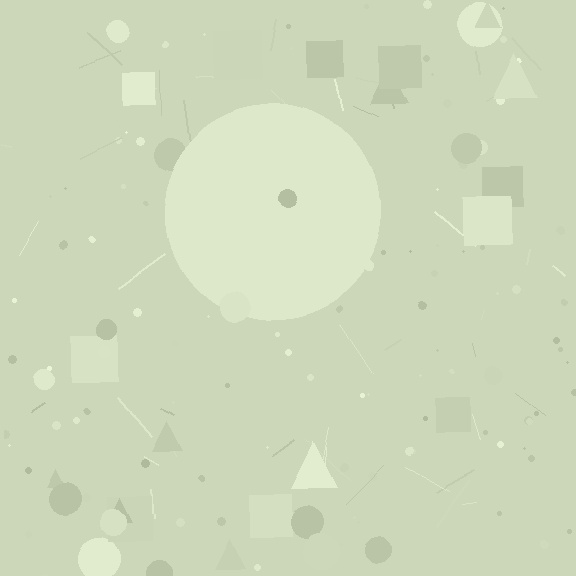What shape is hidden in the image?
A circle is hidden in the image.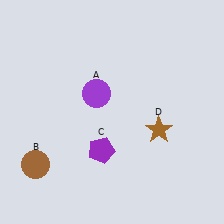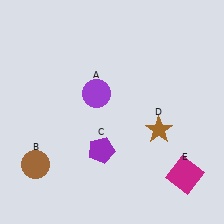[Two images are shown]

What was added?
A magenta square (E) was added in Image 2.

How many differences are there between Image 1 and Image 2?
There is 1 difference between the two images.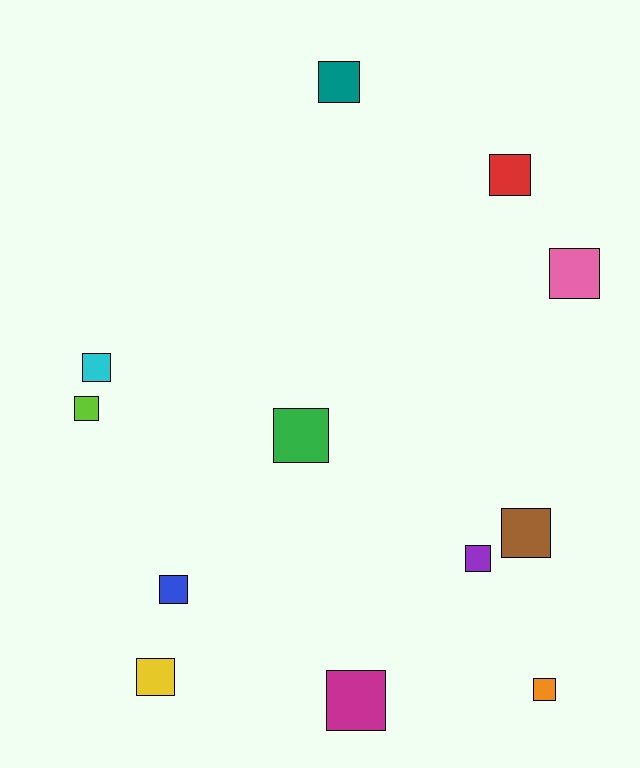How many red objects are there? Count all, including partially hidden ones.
There is 1 red object.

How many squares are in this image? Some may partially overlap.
There are 12 squares.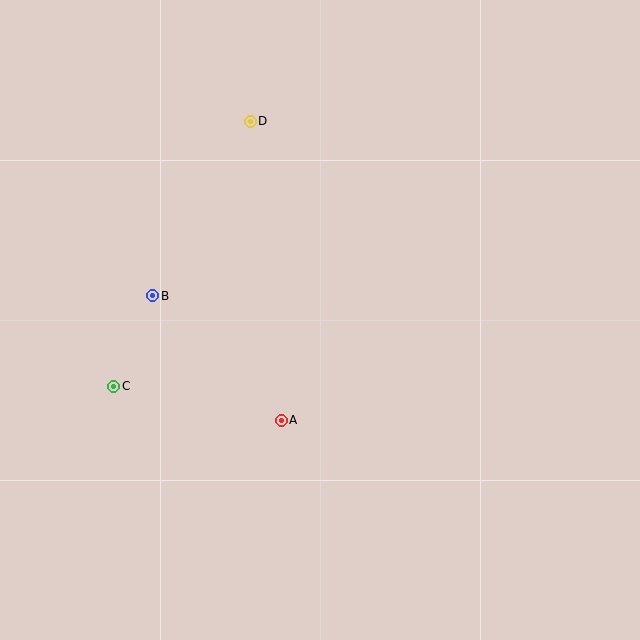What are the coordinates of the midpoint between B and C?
The midpoint between B and C is at (133, 341).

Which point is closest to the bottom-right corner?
Point A is closest to the bottom-right corner.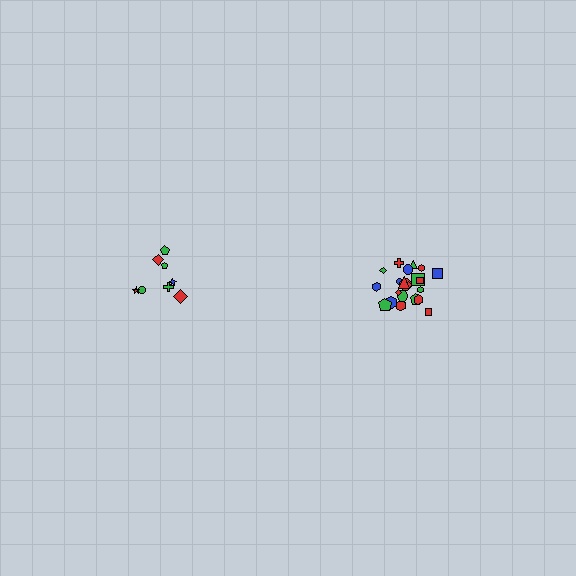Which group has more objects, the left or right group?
The right group.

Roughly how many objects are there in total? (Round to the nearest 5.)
Roughly 30 objects in total.